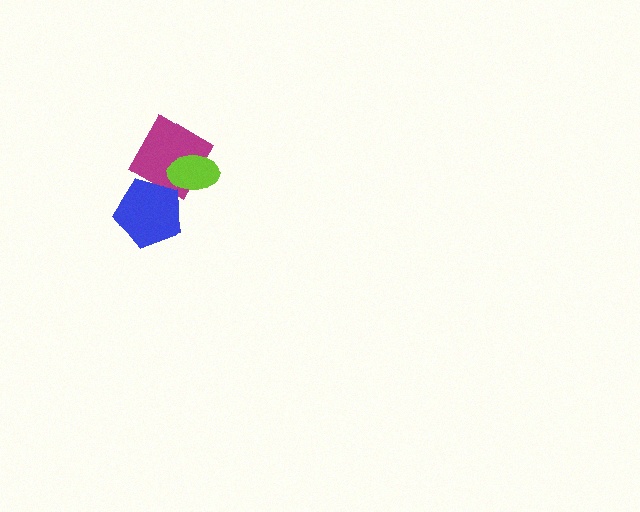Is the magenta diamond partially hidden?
Yes, it is partially covered by another shape.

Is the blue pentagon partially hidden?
No, no other shape covers it.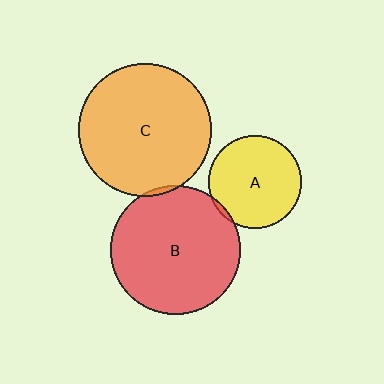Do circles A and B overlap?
Yes.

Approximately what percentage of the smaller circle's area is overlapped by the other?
Approximately 5%.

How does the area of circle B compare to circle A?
Approximately 1.9 times.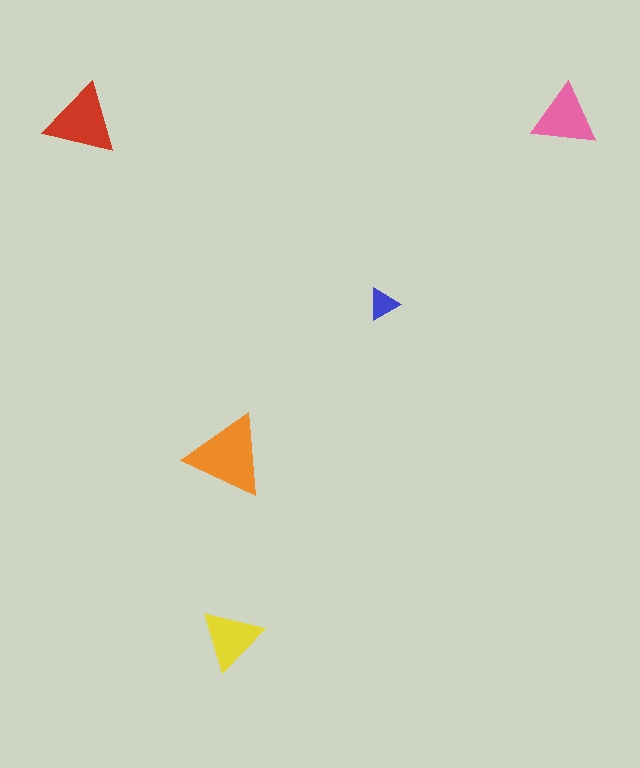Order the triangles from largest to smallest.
the orange one, the red one, the pink one, the yellow one, the blue one.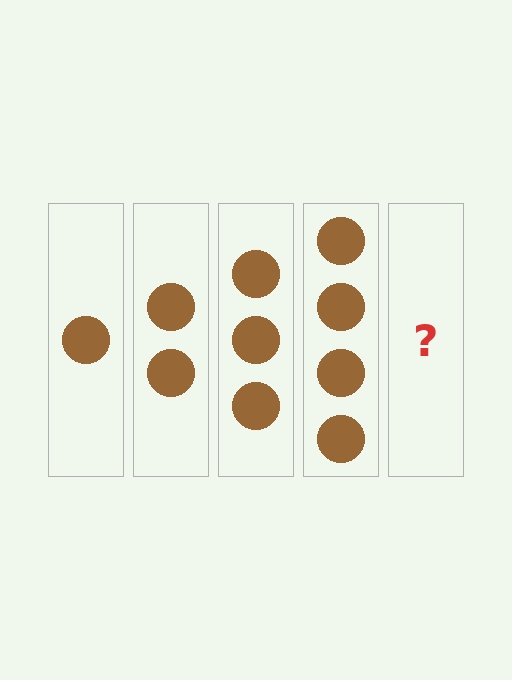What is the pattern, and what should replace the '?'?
The pattern is that each step adds one more circle. The '?' should be 5 circles.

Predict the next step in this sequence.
The next step is 5 circles.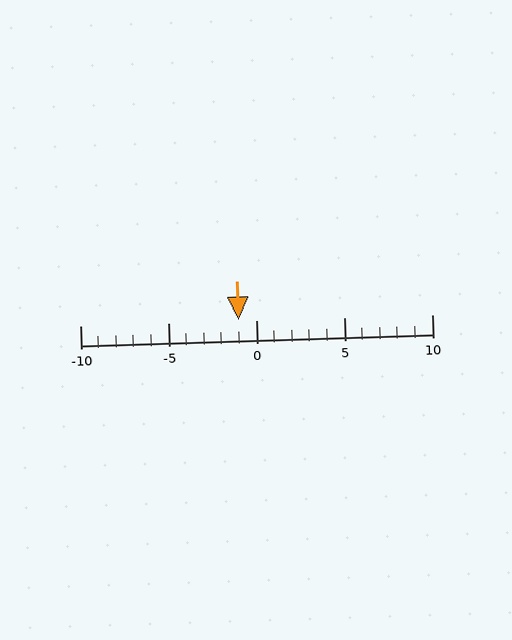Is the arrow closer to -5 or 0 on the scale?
The arrow is closer to 0.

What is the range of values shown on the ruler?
The ruler shows values from -10 to 10.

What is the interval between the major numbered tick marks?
The major tick marks are spaced 5 units apart.